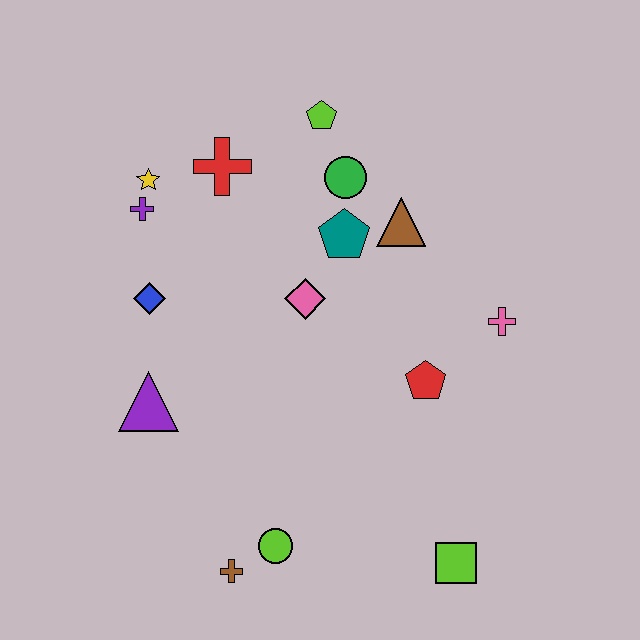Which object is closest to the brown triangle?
The teal pentagon is closest to the brown triangle.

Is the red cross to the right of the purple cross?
Yes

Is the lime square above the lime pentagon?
No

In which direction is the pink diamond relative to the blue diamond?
The pink diamond is to the right of the blue diamond.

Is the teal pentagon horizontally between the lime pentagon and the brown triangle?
Yes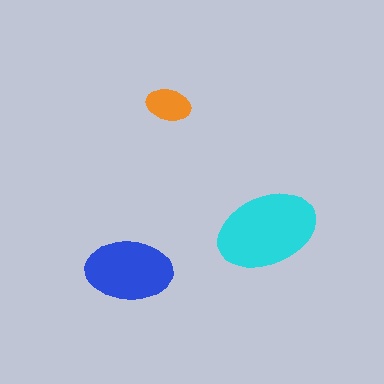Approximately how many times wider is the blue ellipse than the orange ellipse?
About 2 times wider.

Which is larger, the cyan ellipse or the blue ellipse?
The cyan one.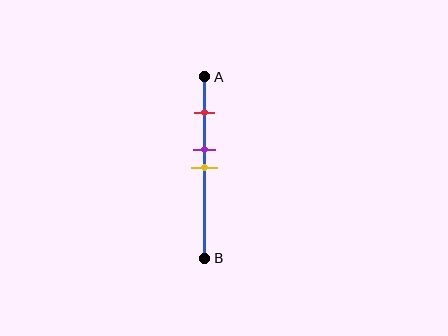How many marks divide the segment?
There are 3 marks dividing the segment.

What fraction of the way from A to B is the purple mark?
The purple mark is approximately 40% (0.4) of the way from A to B.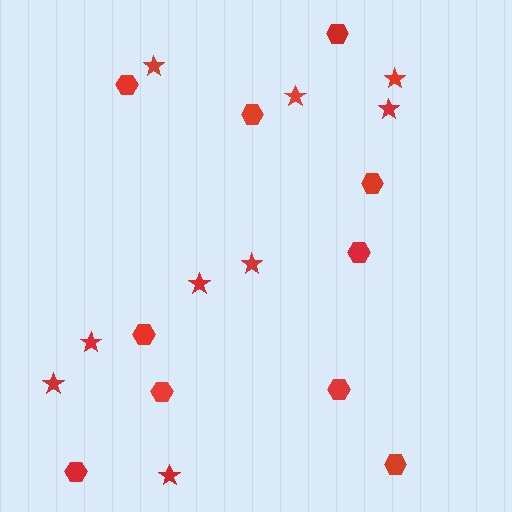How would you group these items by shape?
There are 2 groups: one group of hexagons (10) and one group of stars (9).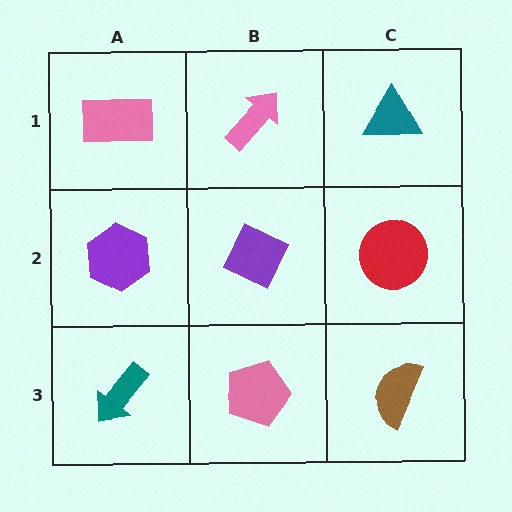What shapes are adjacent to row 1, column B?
A purple diamond (row 2, column B), a pink rectangle (row 1, column A), a teal triangle (row 1, column C).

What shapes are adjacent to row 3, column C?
A red circle (row 2, column C), a pink pentagon (row 3, column B).